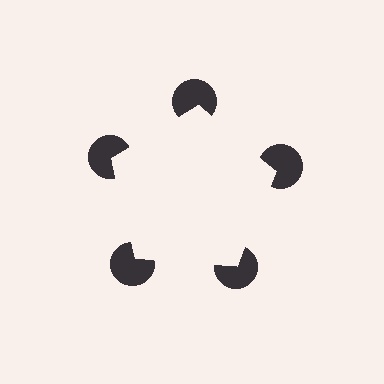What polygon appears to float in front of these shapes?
An illusory pentagon — its edges are inferred from the aligned wedge cuts in the pac-man discs, not physically drawn.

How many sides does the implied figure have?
5 sides.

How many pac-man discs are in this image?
There are 5 — one at each vertex of the illusory pentagon.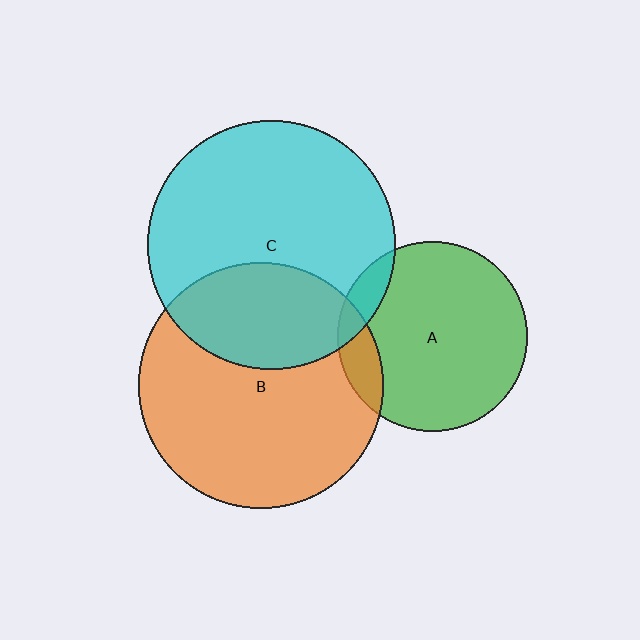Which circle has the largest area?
Circle C (cyan).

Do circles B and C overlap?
Yes.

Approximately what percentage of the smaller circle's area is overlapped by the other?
Approximately 30%.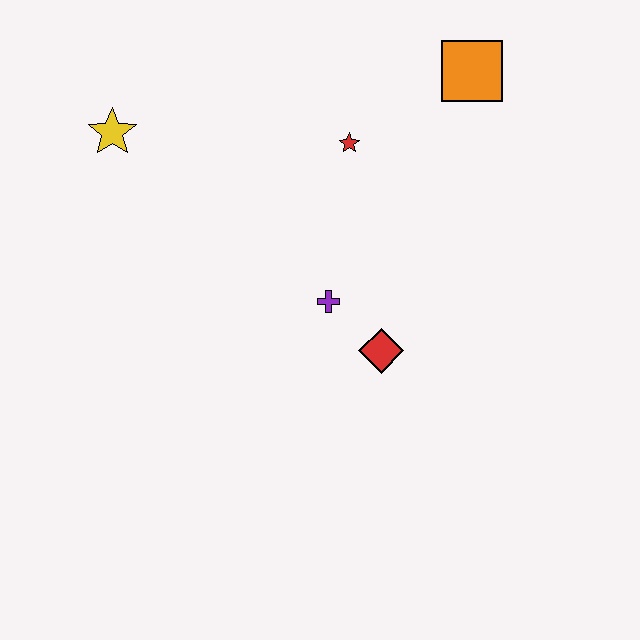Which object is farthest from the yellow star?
The orange square is farthest from the yellow star.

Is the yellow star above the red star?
Yes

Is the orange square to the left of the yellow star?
No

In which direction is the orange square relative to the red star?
The orange square is to the right of the red star.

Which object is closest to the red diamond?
The purple cross is closest to the red diamond.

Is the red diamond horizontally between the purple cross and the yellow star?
No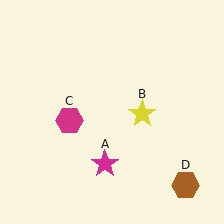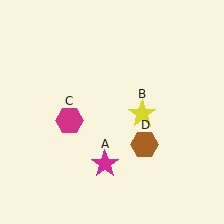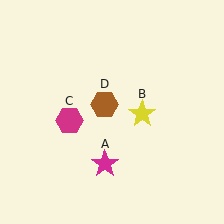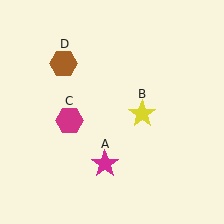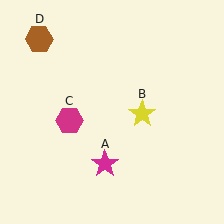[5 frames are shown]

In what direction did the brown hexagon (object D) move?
The brown hexagon (object D) moved up and to the left.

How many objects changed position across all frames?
1 object changed position: brown hexagon (object D).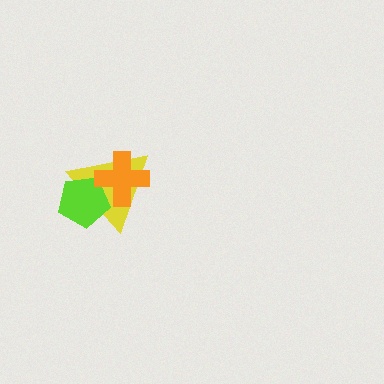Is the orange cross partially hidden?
No, no other shape covers it.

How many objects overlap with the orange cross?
2 objects overlap with the orange cross.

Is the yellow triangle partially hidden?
Yes, it is partially covered by another shape.